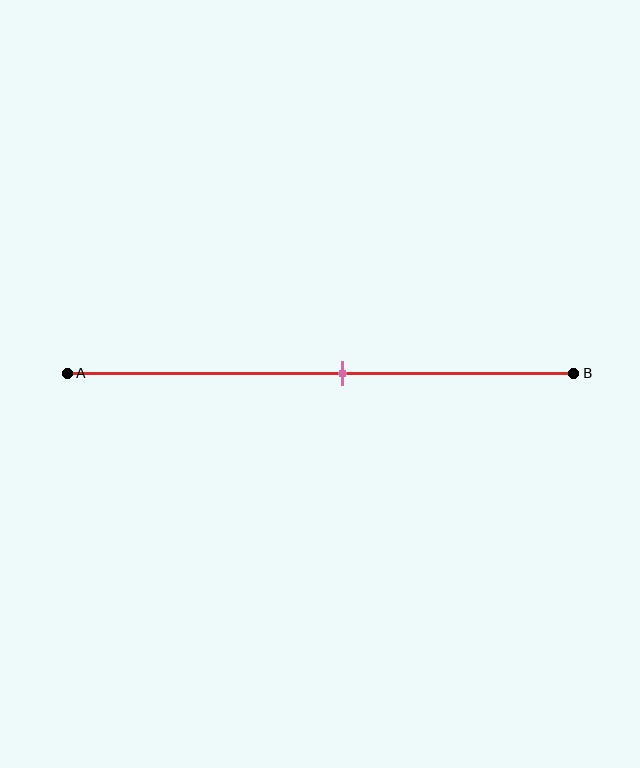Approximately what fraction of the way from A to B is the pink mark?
The pink mark is approximately 55% of the way from A to B.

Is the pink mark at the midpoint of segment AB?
No, the mark is at about 55% from A, not at the 50% midpoint.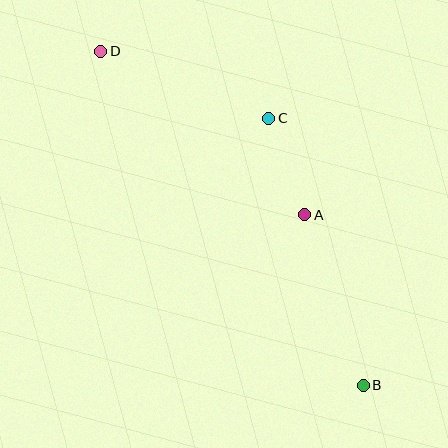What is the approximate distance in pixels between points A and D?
The distance between A and D is approximately 261 pixels.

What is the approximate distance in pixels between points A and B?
The distance between A and B is approximately 180 pixels.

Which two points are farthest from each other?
Points B and D are farthest from each other.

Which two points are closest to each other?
Points A and C are closest to each other.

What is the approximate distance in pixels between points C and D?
The distance between C and D is approximately 181 pixels.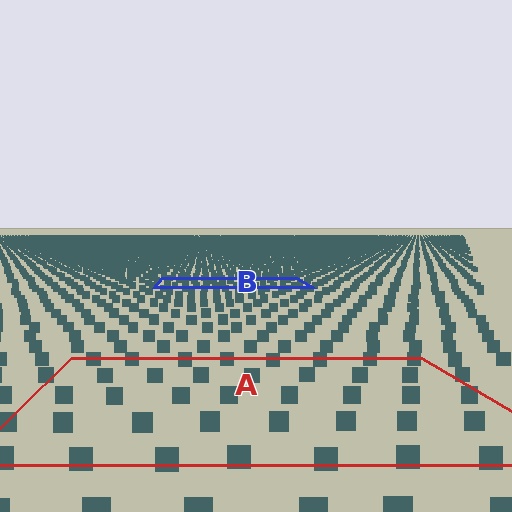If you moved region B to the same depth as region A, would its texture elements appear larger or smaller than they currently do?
They would appear larger. At a closer depth, the same texture elements are projected at a bigger on-screen size.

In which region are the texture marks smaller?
The texture marks are smaller in region B, because it is farther away.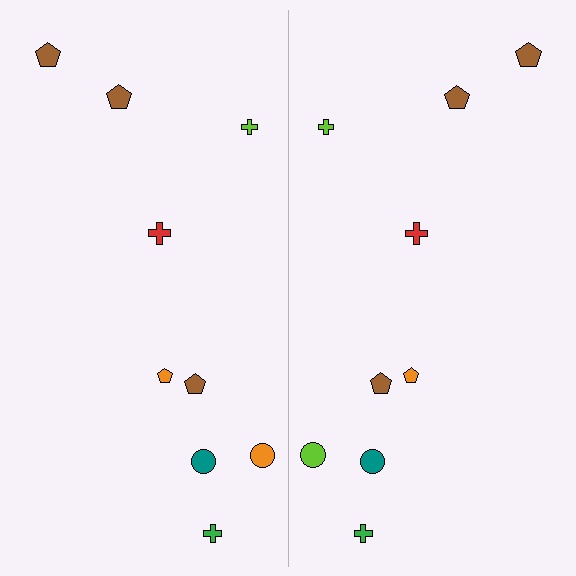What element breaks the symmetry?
The lime circle on the right side breaks the symmetry — its mirror counterpart is orange.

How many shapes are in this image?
There are 18 shapes in this image.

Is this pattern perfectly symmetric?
No, the pattern is not perfectly symmetric. The lime circle on the right side breaks the symmetry — its mirror counterpart is orange.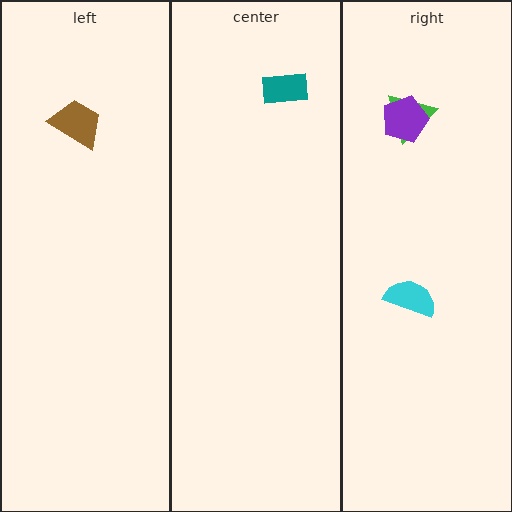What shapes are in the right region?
The green triangle, the purple pentagon, the cyan semicircle.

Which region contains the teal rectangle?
The center region.